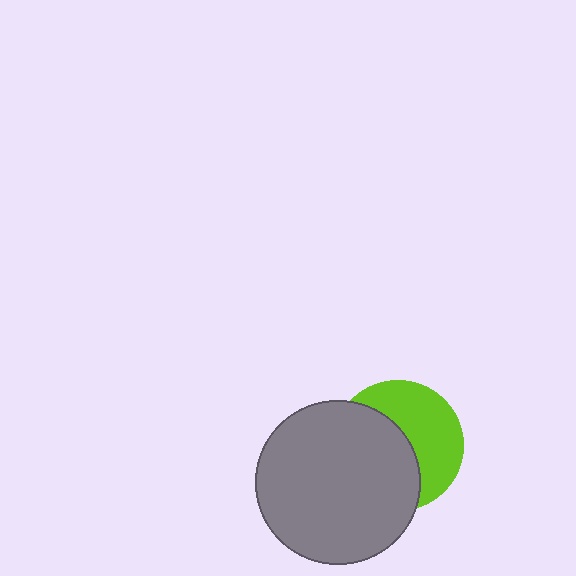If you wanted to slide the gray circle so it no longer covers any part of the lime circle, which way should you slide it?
Slide it left — that is the most direct way to separate the two shapes.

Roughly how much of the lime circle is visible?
About half of it is visible (roughly 47%).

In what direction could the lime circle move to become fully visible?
The lime circle could move right. That would shift it out from behind the gray circle entirely.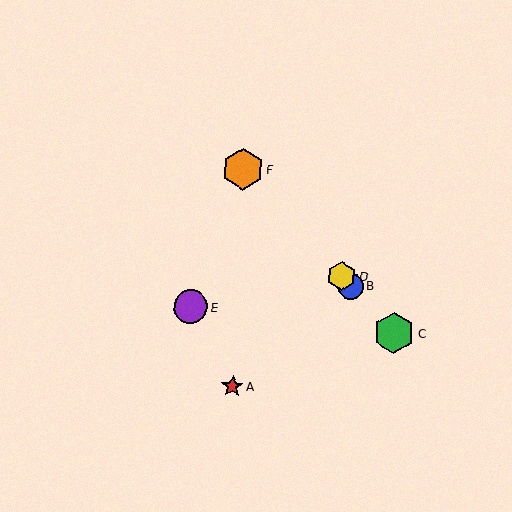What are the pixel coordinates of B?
Object B is at (351, 286).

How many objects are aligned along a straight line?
4 objects (B, C, D, F) are aligned along a straight line.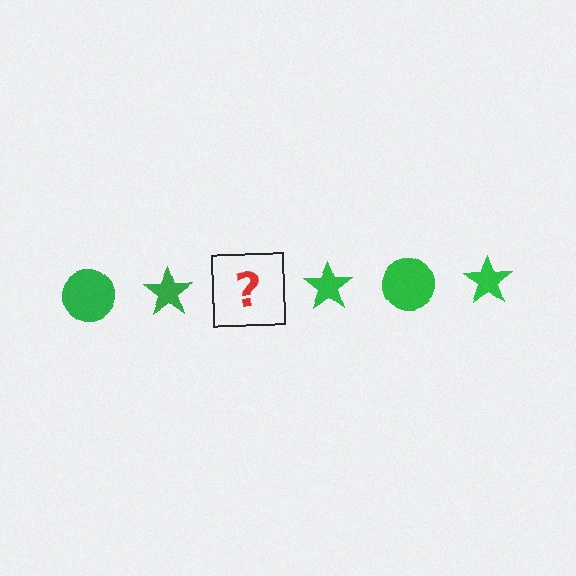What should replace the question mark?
The question mark should be replaced with a green circle.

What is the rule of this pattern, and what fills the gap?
The rule is that the pattern cycles through circle, star shapes in green. The gap should be filled with a green circle.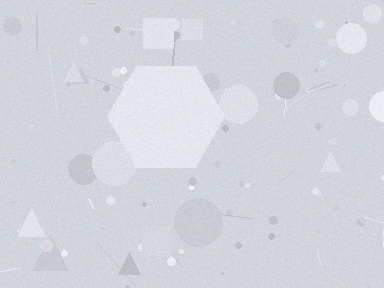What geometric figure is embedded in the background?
A hexagon is embedded in the background.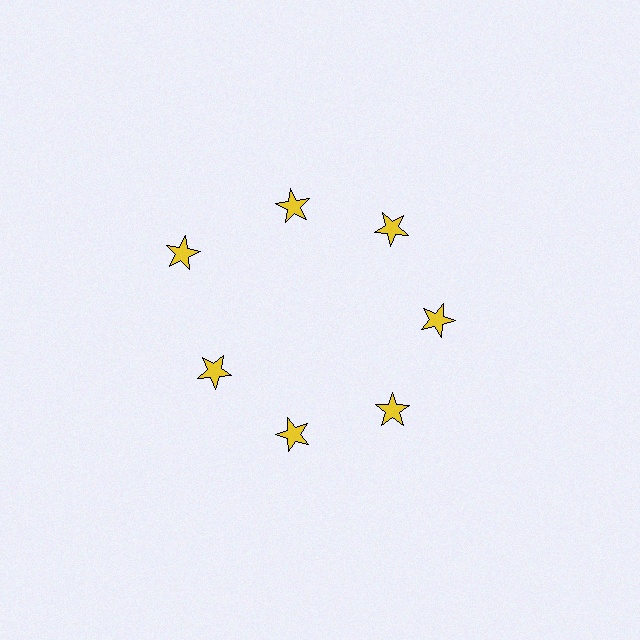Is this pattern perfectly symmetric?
No. The 7 yellow stars are arranged in a ring, but one element near the 10 o'clock position is pushed outward from the center, breaking the 7-fold rotational symmetry.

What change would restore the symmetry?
The symmetry would be restored by moving it inward, back onto the ring so that all 7 stars sit at equal angles and equal distance from the center.